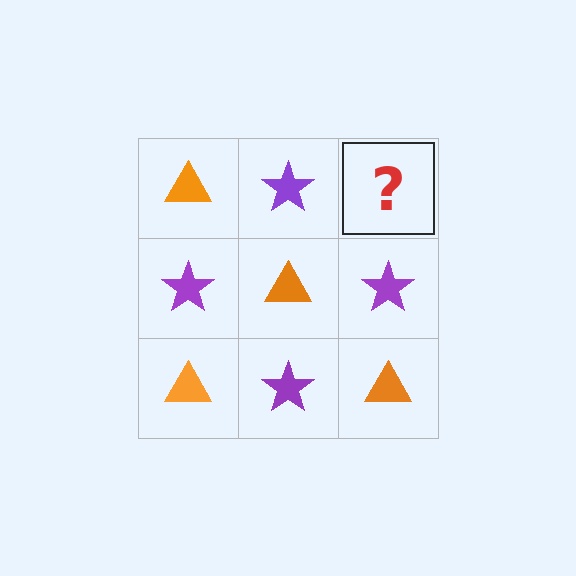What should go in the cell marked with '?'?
The missing cell should contain an orange triangle.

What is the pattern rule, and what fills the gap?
The rule is that it alternates orange triangle and purple star in a checkerboard pattern. The gap should be filled with an orange triangle.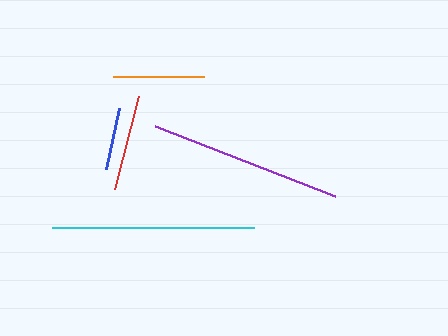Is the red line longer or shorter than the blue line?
The red line is longer than the blue line.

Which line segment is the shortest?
The blue line is the shortest at approximately 62 pixels.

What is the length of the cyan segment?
The cyan segment is approximately 202 pixels long.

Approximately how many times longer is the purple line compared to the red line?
The purple line is approximately 2.0 times the length of the red line.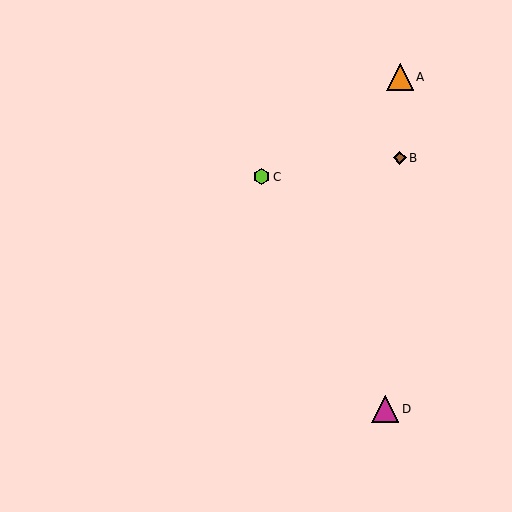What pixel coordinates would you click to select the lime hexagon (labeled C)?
Click at (262, 177) to select the lime hexagon C.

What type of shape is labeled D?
Shape D is a magenta triangle.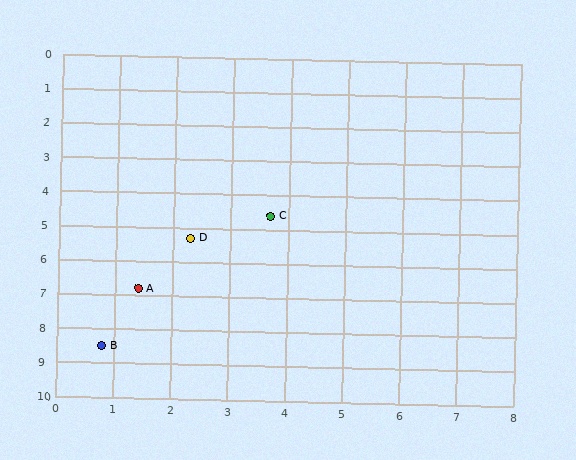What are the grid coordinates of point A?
Point A is at approximately (1.4, 6.8).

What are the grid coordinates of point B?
Point B is at approximately (0.8, 8.5).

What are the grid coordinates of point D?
Point D is at approximately (2.3, 5.3).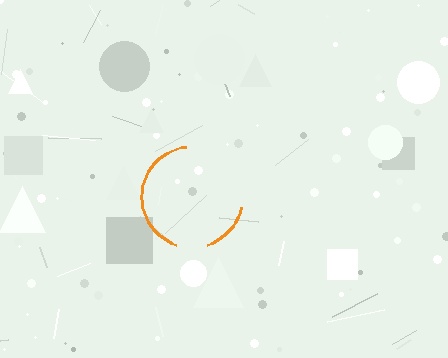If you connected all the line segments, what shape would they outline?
They would outline a circle.